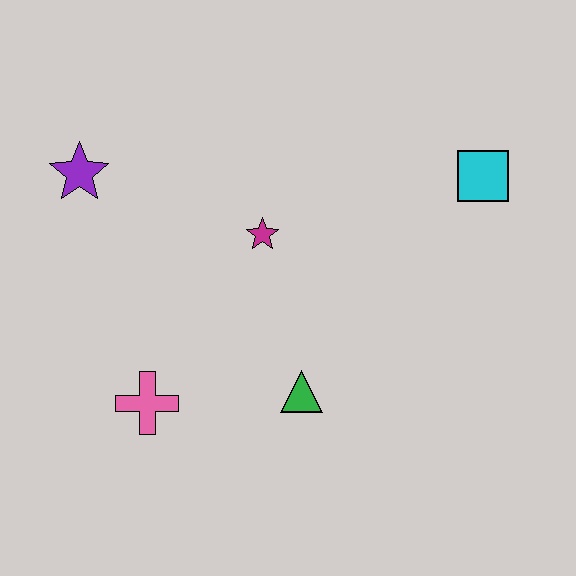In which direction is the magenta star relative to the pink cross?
The magenta star is above the pink cross.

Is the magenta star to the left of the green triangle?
Yes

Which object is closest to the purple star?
The magenta star is closest to the purple star.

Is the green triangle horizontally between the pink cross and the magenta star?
No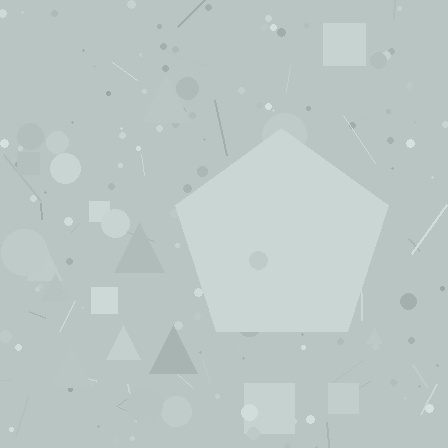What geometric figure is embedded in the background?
A pentagon is embedded in the background.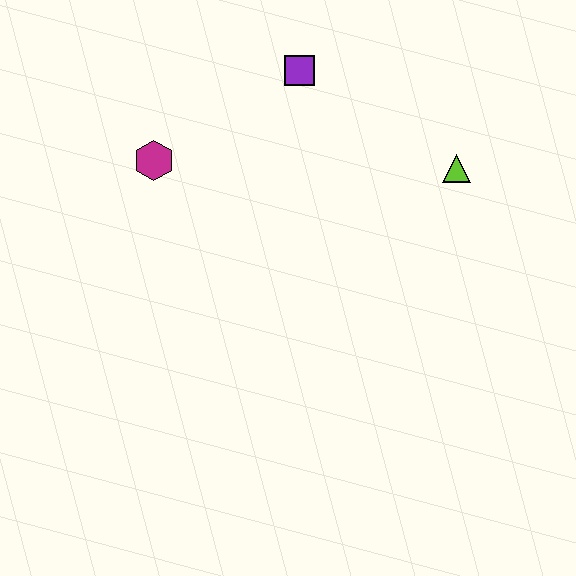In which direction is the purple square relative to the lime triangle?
The purple square is to the left of the lime triangle.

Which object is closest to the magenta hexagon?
The purple square is closest to the magenta hexagon.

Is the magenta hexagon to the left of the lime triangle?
Yes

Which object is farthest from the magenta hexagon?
The lime triangle is farthest from the magenta hexagon.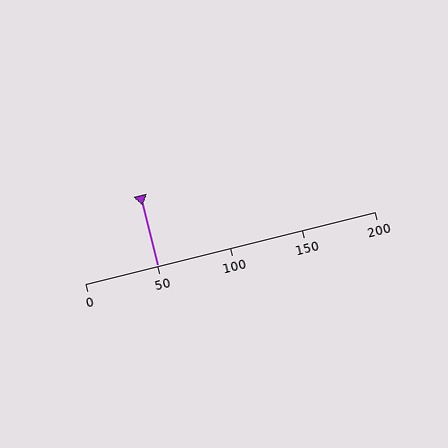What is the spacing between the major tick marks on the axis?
The major ticks are spaced 50 apart.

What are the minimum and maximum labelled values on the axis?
The axis runs from 0 to 200.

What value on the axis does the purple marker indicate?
The marker indicates approximately 50.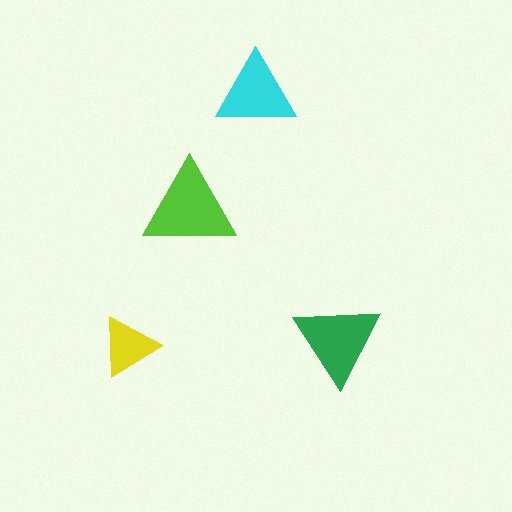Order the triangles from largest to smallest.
the lime one, the green one, the cyan one, the yellow one.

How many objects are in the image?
There are 4 objects in the image.